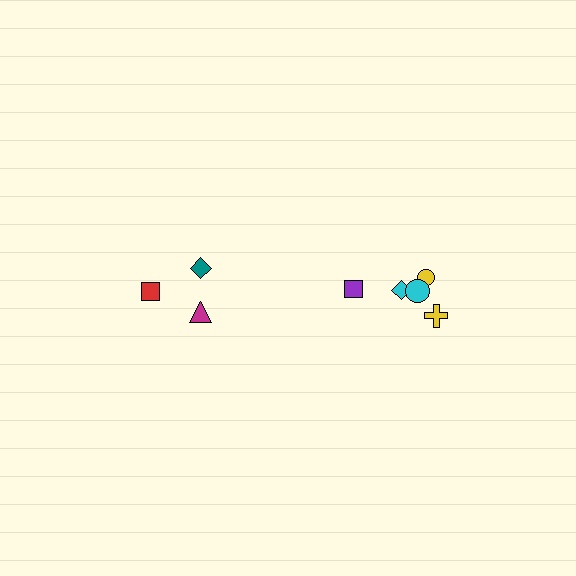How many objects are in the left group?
There are 3 objects.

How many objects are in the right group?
There are 5 objects.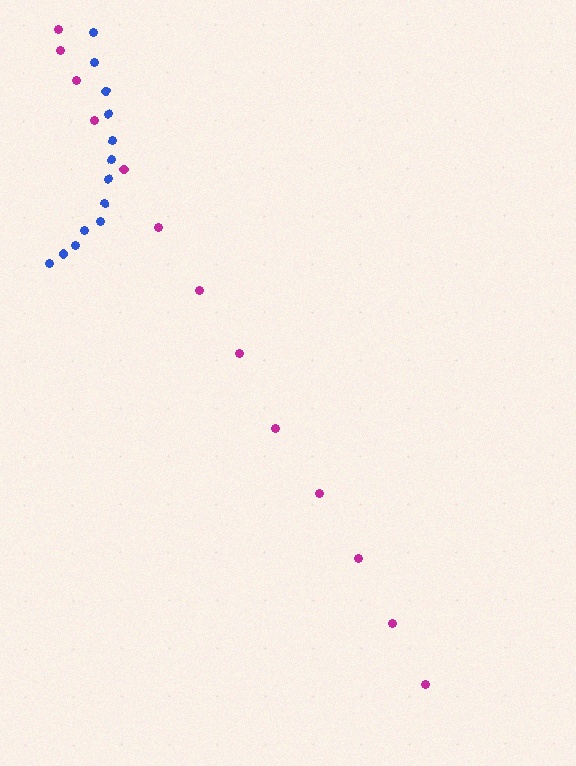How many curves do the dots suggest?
There are 2 distinct paths.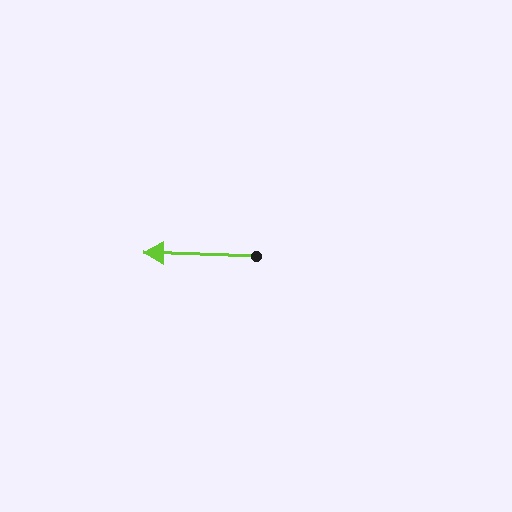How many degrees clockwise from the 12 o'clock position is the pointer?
Approximately 272 degrees.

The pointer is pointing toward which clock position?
Roughly 9 o'clock.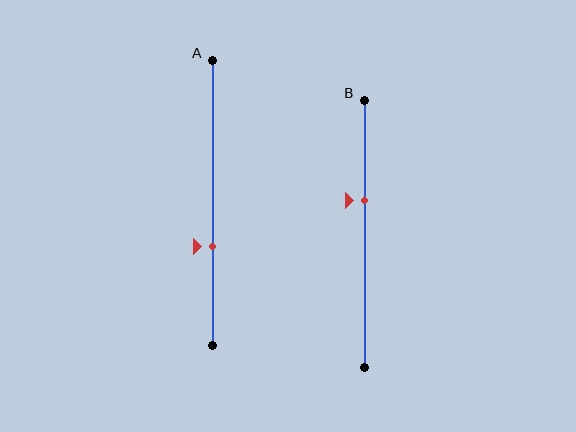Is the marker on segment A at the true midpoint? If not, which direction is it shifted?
No, the marker on segment A is shifted downward by about 15% of the segment length.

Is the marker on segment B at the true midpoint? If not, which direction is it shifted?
No, the marker on segment B is shifted upward by about 12% of the segment length.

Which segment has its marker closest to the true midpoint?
Segment B has its marker closest to the true midpoint.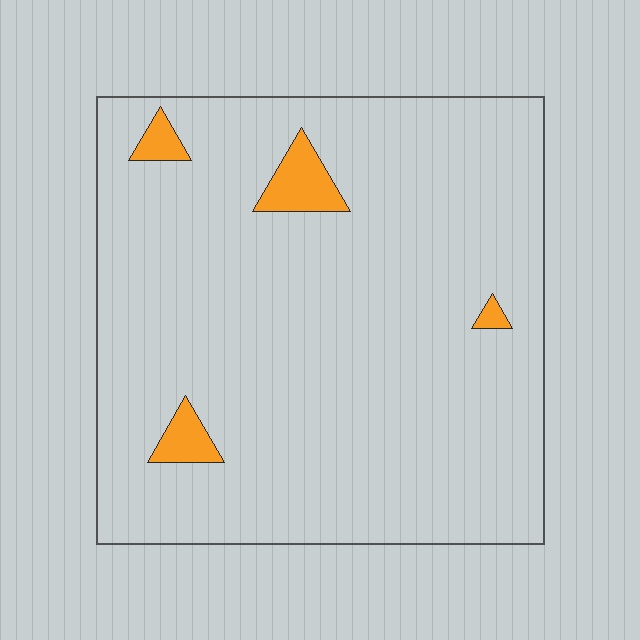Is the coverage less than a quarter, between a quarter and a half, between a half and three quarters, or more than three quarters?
Less than a quarter.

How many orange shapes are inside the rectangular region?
4.